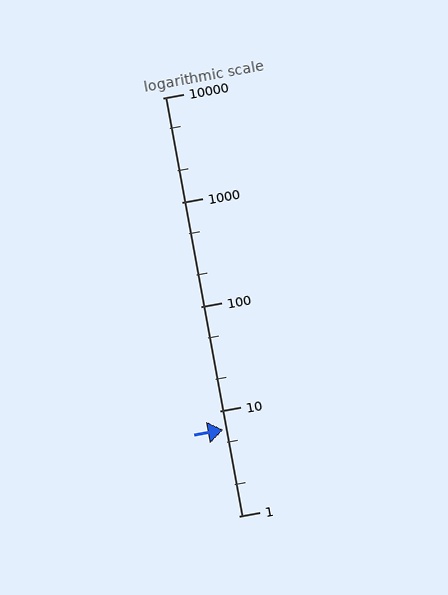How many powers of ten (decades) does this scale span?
The scale spans 4 decades, from 1 to 10000.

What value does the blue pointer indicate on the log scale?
The pointer indicates approximately 6.6.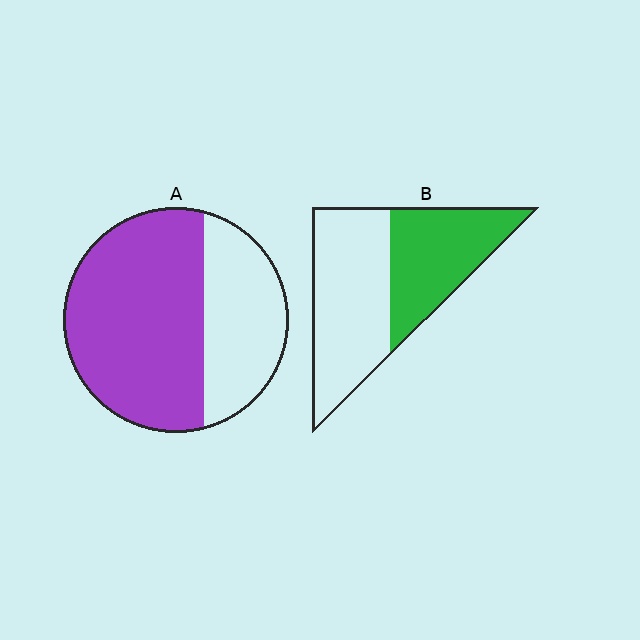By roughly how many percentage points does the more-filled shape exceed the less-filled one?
By roughly 20 percentage points (A over B).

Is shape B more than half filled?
No.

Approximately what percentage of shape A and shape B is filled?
A is approximately 65% and B is approximately 45%.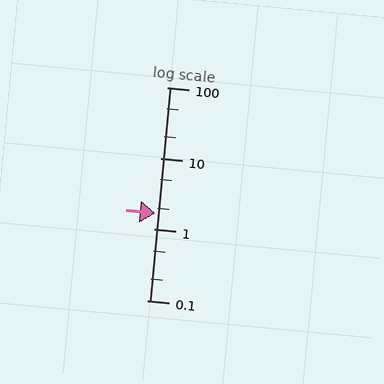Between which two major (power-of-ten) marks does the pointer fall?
The pointer is between 1 and 10.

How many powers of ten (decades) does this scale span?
The scale spans 3 decades, from 0.1 to 100.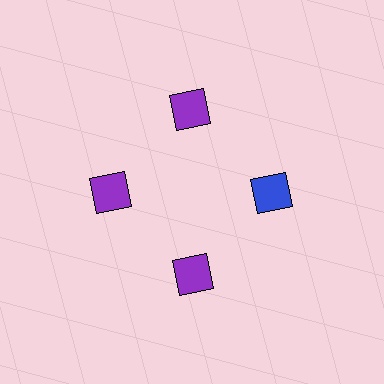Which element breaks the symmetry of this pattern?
The blue diamond at roughly the 3 o'clock position breaks the symmetry. All other shapes are purple diamonds.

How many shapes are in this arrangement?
There are 4 shapes arranged in a ring pattern.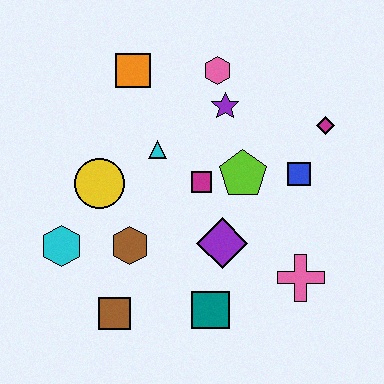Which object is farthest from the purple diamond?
The orange square is farthest from the purple diamond.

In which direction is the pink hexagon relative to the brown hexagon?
The pink hexagon is above the brown hexagon.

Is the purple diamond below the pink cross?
No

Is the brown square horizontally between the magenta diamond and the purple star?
No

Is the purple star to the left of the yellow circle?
No